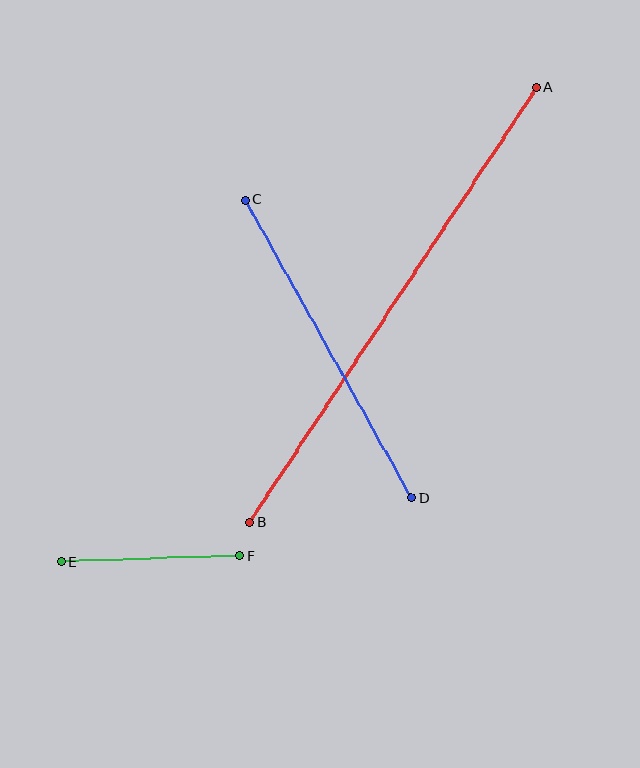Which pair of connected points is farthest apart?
Points A and B are farthest apart.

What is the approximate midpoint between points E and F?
The midpoint is at approximately (150, 559) pixels.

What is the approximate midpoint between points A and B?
The midpoint is at approximately (393, 305) pixels.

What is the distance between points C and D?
The distance is approximately 341 pixels.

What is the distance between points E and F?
The distance is approximately 179 pixels.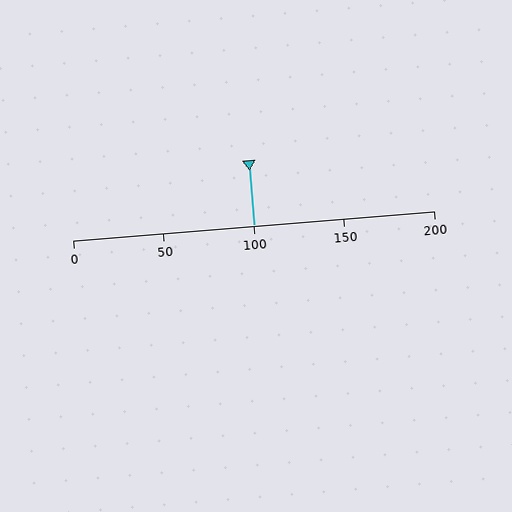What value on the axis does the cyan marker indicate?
The marker indicates approximately 100.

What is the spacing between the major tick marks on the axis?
The major ticks are spaced 50 apart.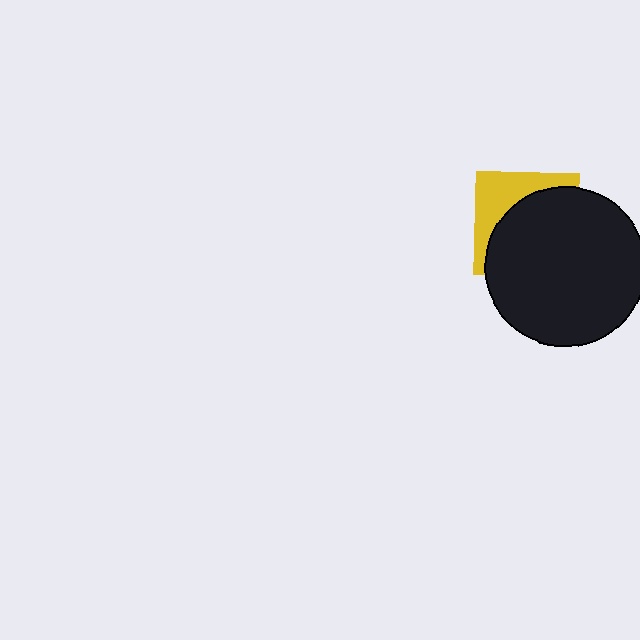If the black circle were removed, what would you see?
You would see the complete yellow square.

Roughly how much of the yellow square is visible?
A small part of it is visible (roughly 35%).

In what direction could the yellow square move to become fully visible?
The yellow square could move toward the upper-left. That would shift it out from behind the black circle entirely.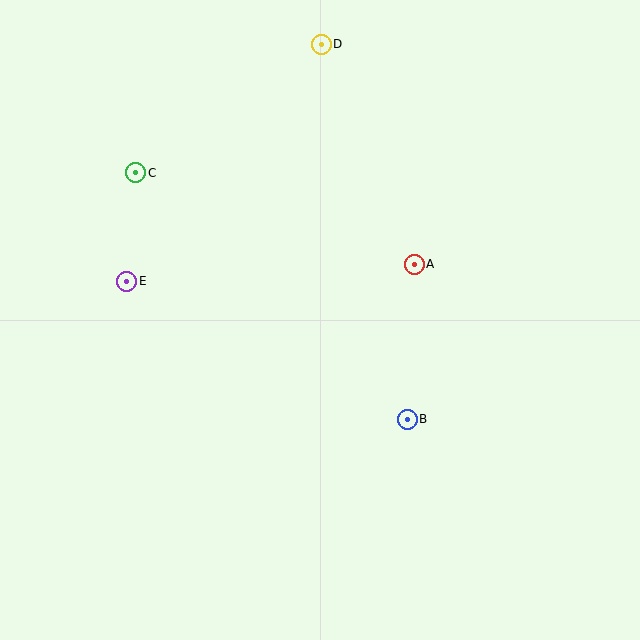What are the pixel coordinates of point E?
Point E is at (127, 281).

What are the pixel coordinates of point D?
Point D is at (321, 44).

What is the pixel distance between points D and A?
The distance between D and A is 239 pixels.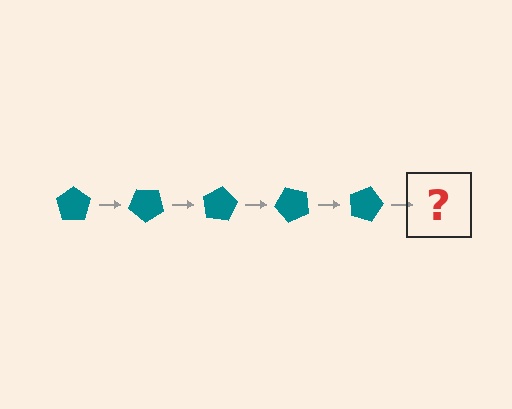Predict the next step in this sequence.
The next step is a teal pentagon rotated 200 degrees.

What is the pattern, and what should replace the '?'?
The pattern is that the pentagon rotates 40 degrees each step. The '?' should be a teal pentagon rotated 200 degrees.